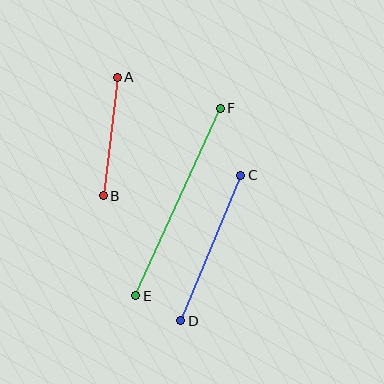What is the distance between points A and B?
The distance is approximately 119 pixels.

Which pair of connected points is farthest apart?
Points E and F are farthest apart.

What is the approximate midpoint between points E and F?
The midpoint is at approximately (178, 202) pixels.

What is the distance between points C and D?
The distance is approximately 158 pixels.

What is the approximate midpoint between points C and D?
The midpoint is at approximately (211, 248) pixels.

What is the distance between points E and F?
The distance is approximately 206 pixels.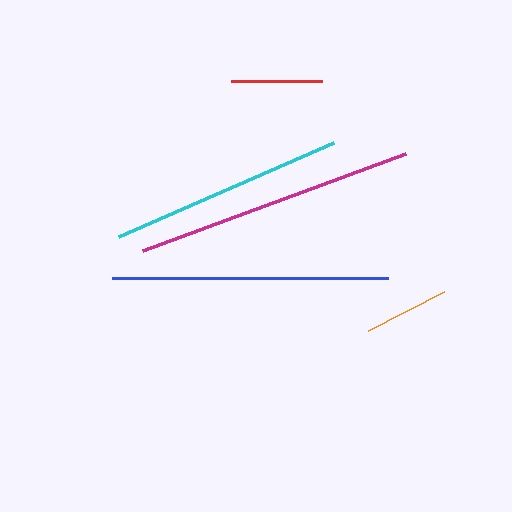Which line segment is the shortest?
The orange line is the shortest at approximately 86 pixels.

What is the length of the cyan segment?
The cyan segment is approximately 234 pixels long.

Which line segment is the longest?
The magenta line is the longest at approximately 280 pixels.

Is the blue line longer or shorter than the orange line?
The blue line is longer than the orange line.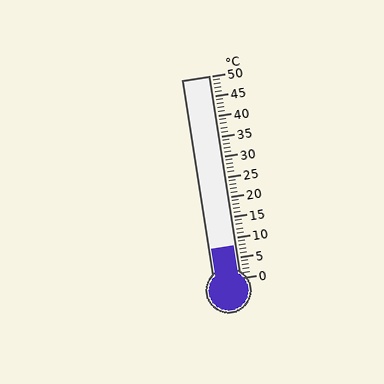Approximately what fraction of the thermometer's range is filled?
The thermometer is filled to approximately 15% of its range.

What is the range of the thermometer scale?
The thermometer scale ranges from 0°C to 50°C.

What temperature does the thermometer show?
The thermometer shows approximately 8°C.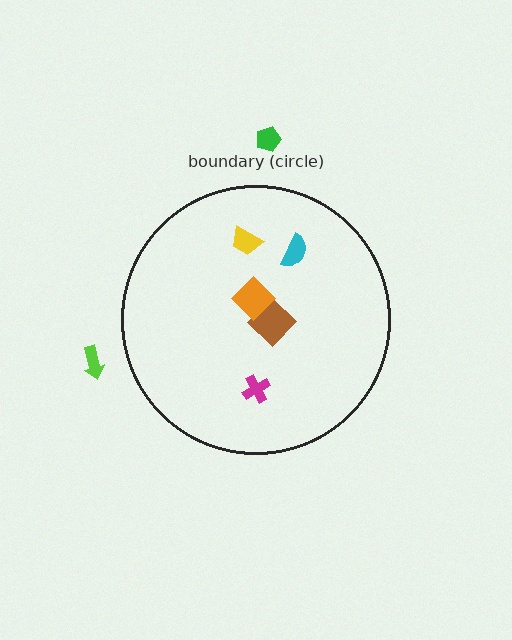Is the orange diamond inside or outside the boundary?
Inside.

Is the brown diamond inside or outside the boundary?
Inside.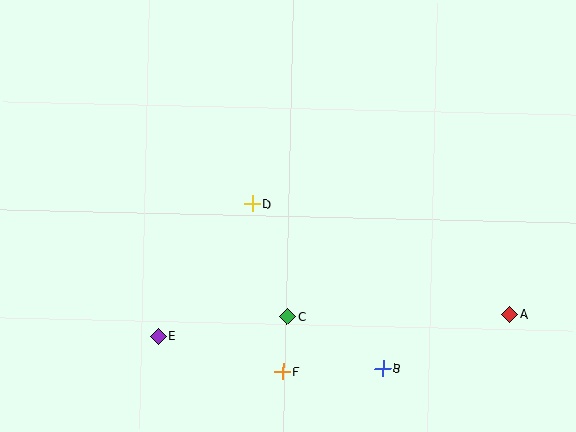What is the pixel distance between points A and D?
The distance between A and D is 280 pixels.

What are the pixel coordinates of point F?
Point F is at (283, 372).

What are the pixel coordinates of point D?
Point D is at (252, 204).